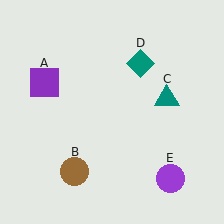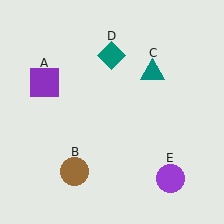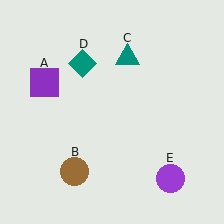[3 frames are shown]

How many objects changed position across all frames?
2 objects changed position: teal triangle (object C), teal diamond (object D).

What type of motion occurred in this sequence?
The teal triangle (object C), teal diamond (object D) rotated counterclockwise around the center of the scene.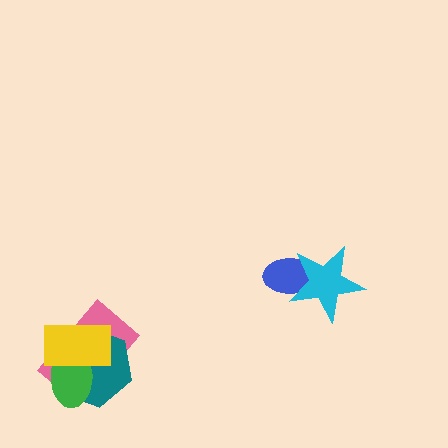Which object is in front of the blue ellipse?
The cyan star is in front of the blue ellipse.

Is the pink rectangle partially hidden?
Yes, it is partially covered by another shape.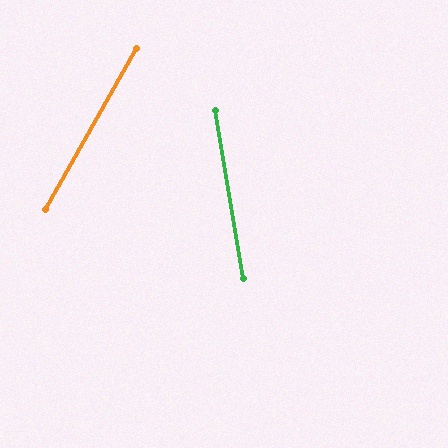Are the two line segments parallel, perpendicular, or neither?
Neither parallel nor perpendicular — they differ by about 39°.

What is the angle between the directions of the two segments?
Approximately 39 degrees.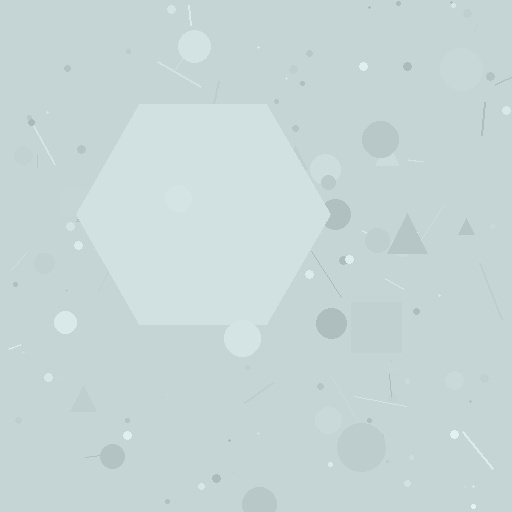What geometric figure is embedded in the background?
A hexagon is embedded in the background.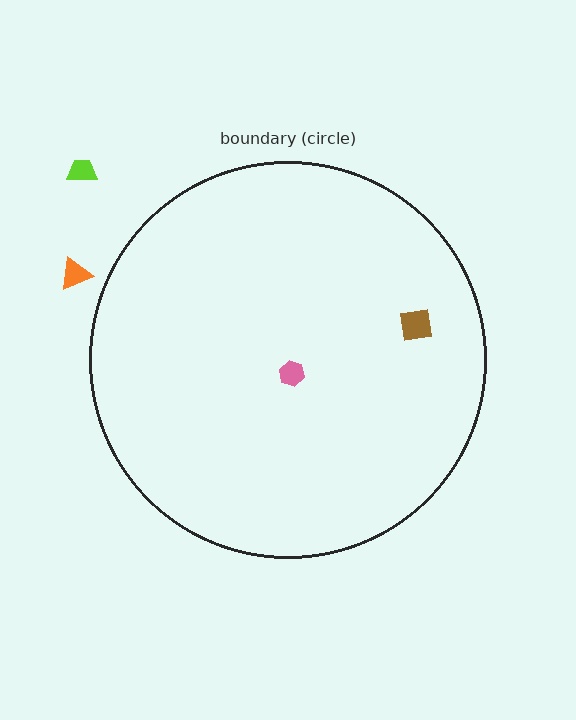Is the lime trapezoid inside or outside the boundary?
Outside.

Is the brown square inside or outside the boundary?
Inside.